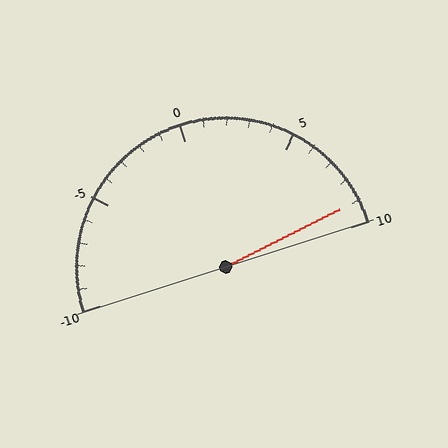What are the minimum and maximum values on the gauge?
The gauge ranges from -10 to 10.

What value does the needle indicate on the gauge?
The needle indicates approximately 9.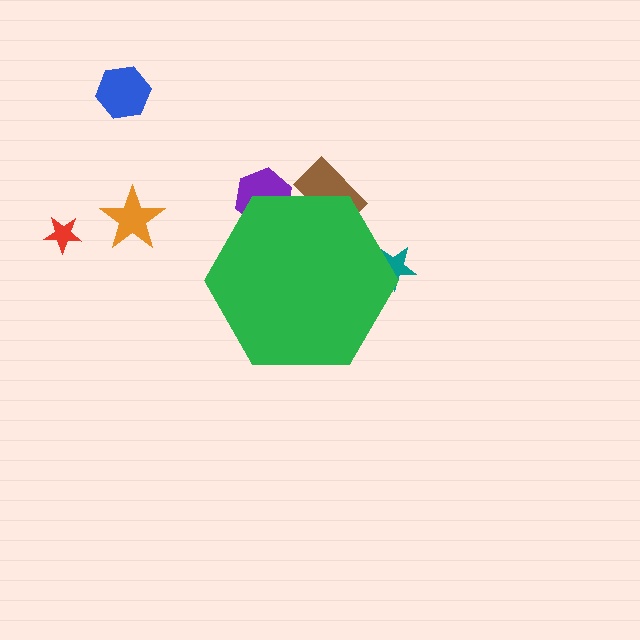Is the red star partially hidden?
No, the red star is fully visible.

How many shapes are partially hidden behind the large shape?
3 shapes are partially hidden.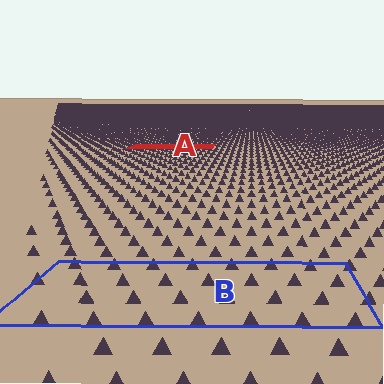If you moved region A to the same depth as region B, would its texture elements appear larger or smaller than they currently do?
They would appear larger. At a closer depth, the same texture elements are projected at a bigger on-screen size.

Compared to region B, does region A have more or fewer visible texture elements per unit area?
Region A has more texture elements per unit area — they are packed more densely because it is farther away.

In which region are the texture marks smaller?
The texture marks are smaller in region A, because it is farther away.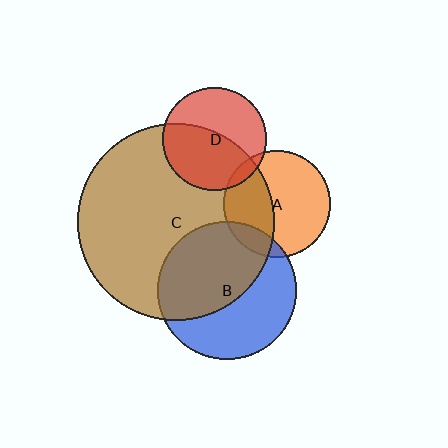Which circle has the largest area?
Circle C (brown).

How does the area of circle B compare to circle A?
Approximately 1.7 times.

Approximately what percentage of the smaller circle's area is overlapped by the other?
Approximately 5%.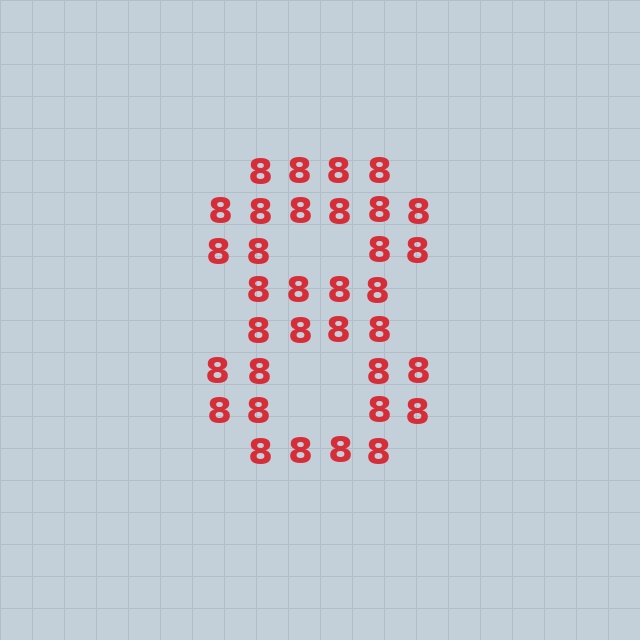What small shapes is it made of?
It is made of small digit 8's.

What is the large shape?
The large shape is the digit 8.